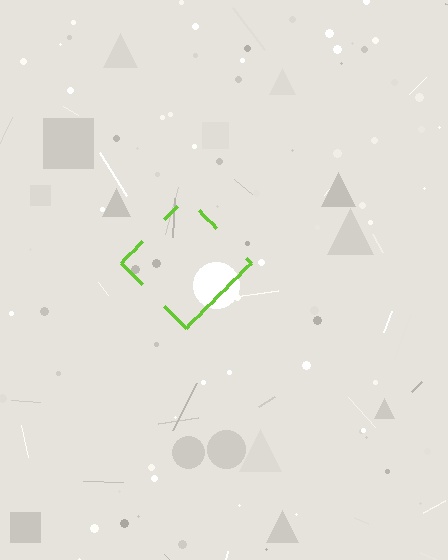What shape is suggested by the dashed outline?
The dashed outline suggests a diamond.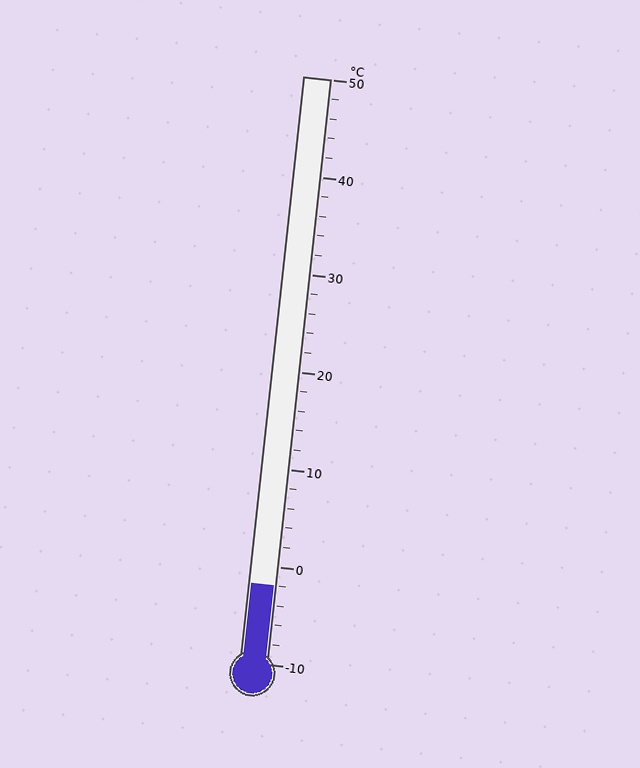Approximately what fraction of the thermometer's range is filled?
The thermometer is filled to approximately 15% of its range.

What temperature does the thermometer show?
The thermometer shows approximately -2°C.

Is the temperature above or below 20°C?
The temperature is below 20°C.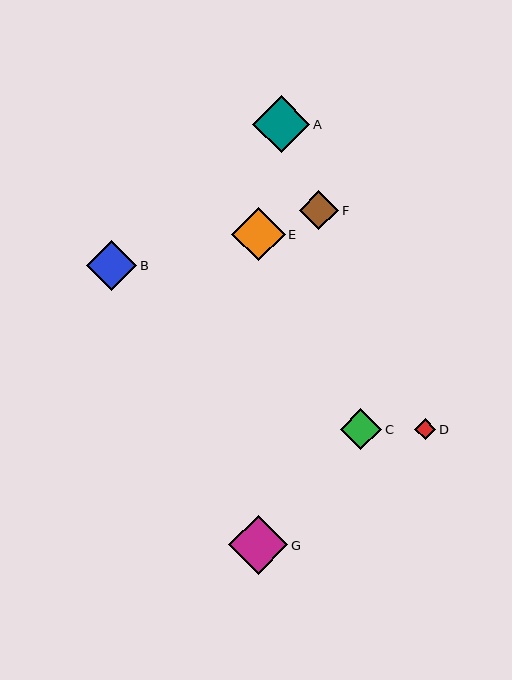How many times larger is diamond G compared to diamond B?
Diamond G is approximately 1.2 times the size of diamond B.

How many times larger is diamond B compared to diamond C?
Diamond B is approximately 1.2 times the size of diamond C.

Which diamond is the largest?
Diamond G is the largest with a size of approximately 59 pixels.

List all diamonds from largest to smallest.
From largest to smallest: G, A, E, B, C, F, D.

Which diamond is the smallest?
Diamond D is the smallest with a size of approximately 21 pixels.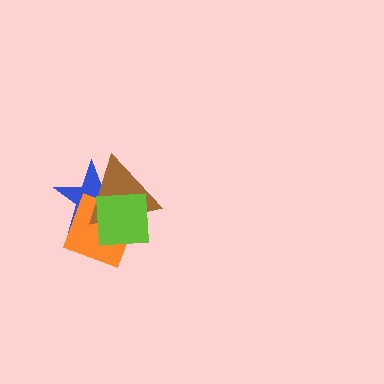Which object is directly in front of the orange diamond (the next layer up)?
The brown triangle is directly in front of the orange diamond.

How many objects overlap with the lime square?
3 objects overlap with the lime square.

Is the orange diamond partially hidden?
Yes, it is partially covered by another shape.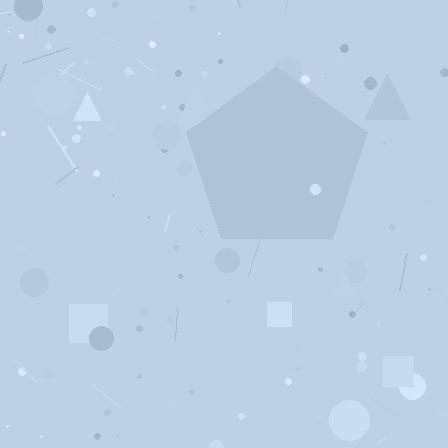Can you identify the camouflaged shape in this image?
The camouflaged shape is a pentagon.